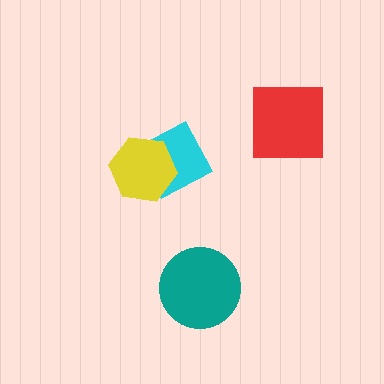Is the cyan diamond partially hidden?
Yes, it is partially covered by another shape.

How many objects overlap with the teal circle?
0 objects overlap with the teal circle.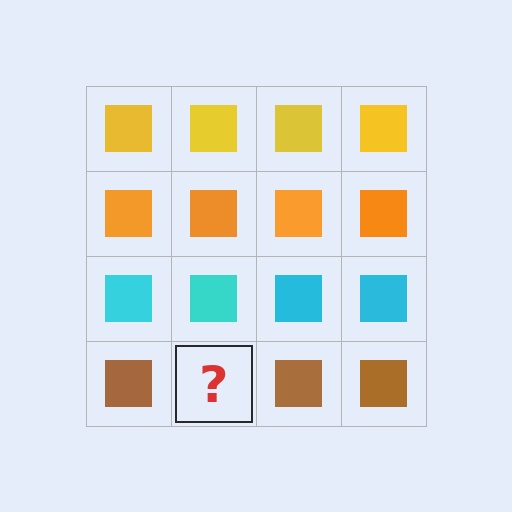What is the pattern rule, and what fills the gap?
The rule is that each row has a consistent color. The gap should be filled with a brown square.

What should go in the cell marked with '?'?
The missing cell should contain a brown square.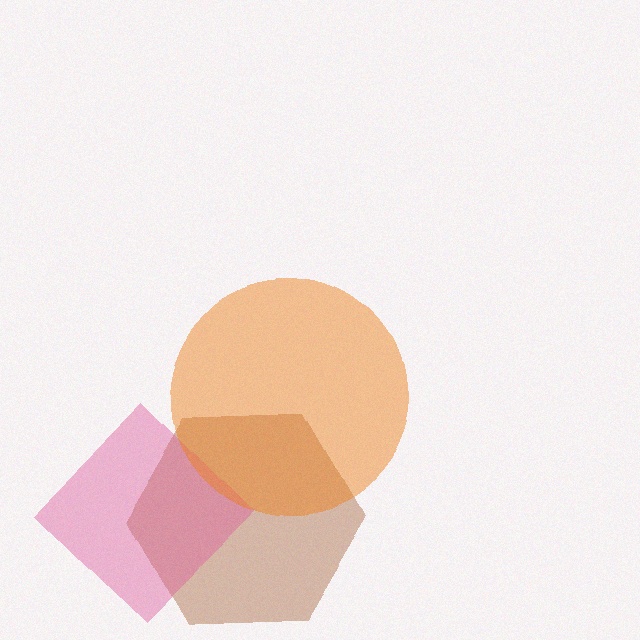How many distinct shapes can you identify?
There are 3 distinct shapes: a brown hexagon, a pink diamond, an orange circle.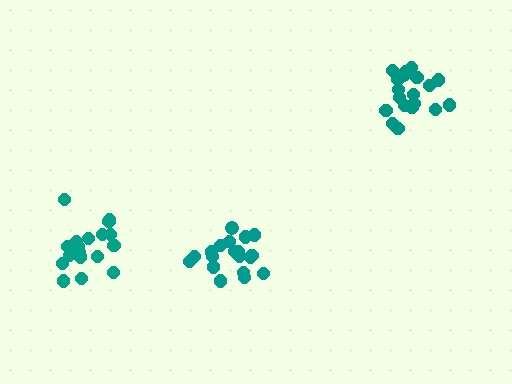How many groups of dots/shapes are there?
There are 3 groups.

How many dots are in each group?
Group 1: 19 dots, Group 2: 19 dots, Group 3: 18 dots (56 total).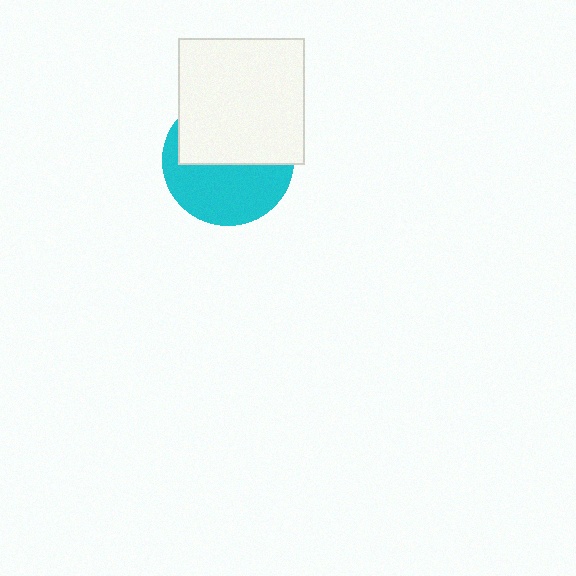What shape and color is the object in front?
The object in front is a white square.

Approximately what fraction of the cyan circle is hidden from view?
Roughly 51% of the cyan circle is hidden behind the white square.